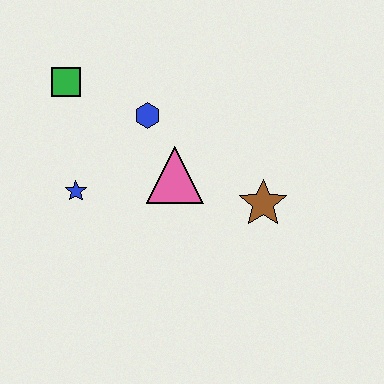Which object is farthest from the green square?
The brown star is farthest from the green square.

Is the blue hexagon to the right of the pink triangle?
No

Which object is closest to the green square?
The blue hexagon is closest to the green square.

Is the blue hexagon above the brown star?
Yes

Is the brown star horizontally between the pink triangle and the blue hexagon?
No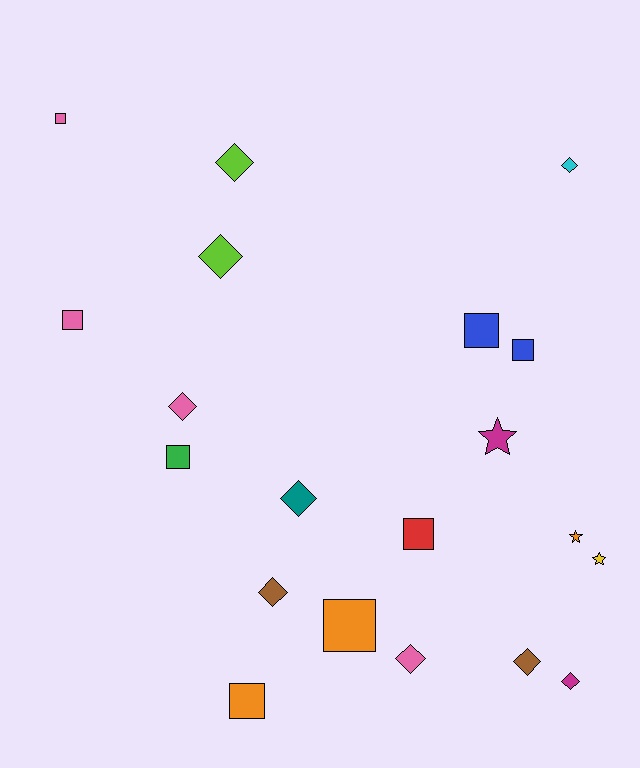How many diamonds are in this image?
There are 9 diamonds.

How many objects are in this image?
There are 20 objects.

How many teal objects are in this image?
There is 1 teal object.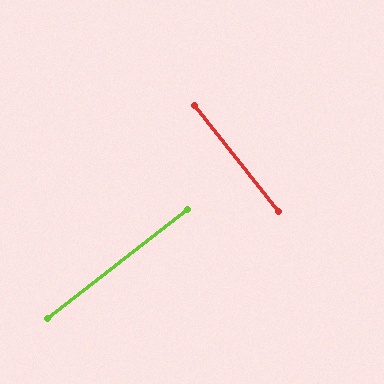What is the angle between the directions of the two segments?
Approximately 90 degrees.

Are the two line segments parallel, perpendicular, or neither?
Perpendicular — they meet at approximately 90°.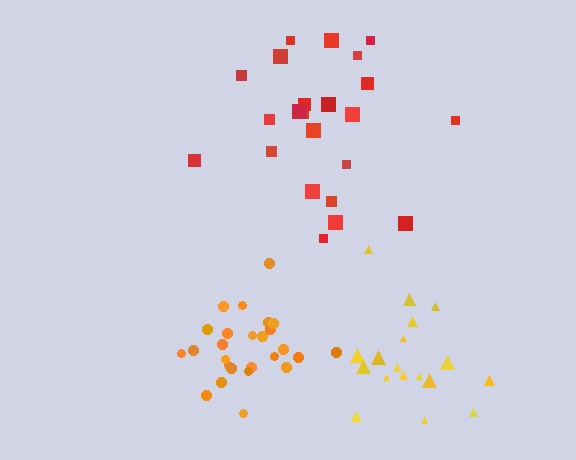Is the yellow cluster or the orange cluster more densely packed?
Orange.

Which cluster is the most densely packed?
Orange.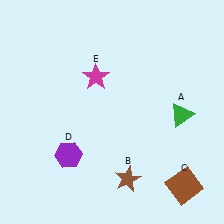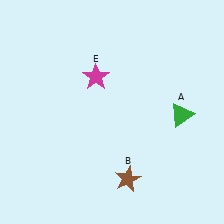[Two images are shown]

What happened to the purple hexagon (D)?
The purple hexagon (D) was removed in Image 2. It was in the bottom-left area of Image 1.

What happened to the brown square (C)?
The brown square (C) was removed in Image 2. It was in the bottom-right area of Image 1.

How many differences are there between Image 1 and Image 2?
There are 2 differences between the two images.